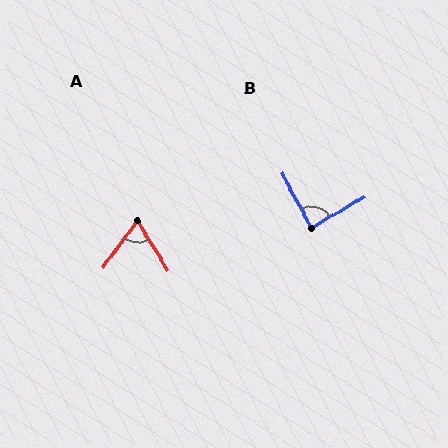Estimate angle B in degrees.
Approximately 88 degrees.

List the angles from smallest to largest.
A (68°), B (88°).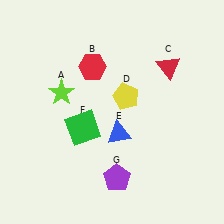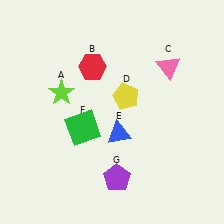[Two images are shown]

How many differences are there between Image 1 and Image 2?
There is 1 difference between the two images.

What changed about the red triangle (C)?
In Image 1, C is red. In Image 2, it changed to pink.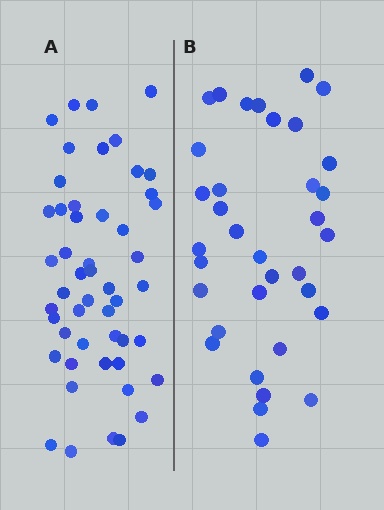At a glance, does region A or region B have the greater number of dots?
Region A (the left region) has more dots.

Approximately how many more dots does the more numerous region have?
Region A has approximately 15 more dots than region B.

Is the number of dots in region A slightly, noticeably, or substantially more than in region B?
Region A has noticeably more, but not dramatically so. The ratio is roughly 1.4 to 1.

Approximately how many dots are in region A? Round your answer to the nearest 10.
About 50 dots.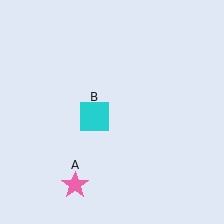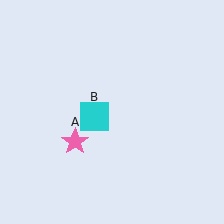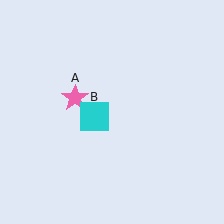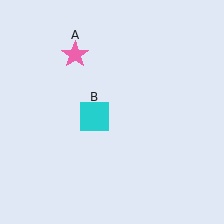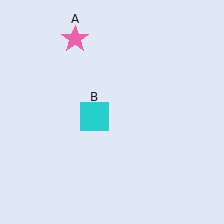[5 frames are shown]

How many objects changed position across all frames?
1 object changed position: pink star (object A).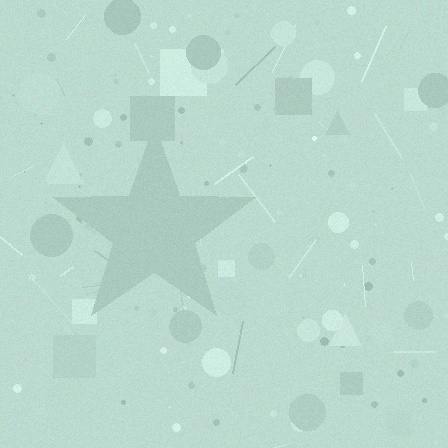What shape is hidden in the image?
A star is hidden in the image.